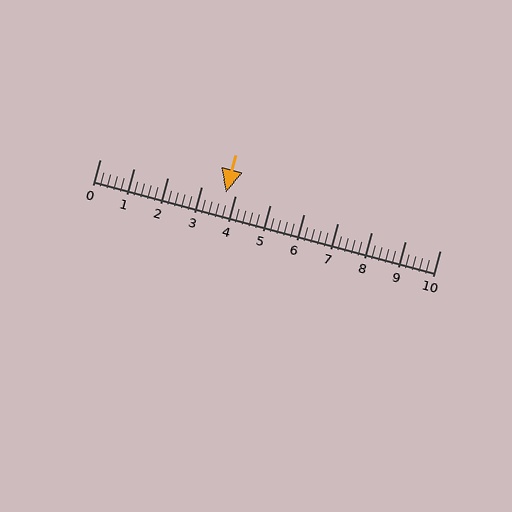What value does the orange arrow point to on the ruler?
The orange arrow points to approximately 3.7.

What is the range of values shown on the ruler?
The ruler shows values from 0 to 10.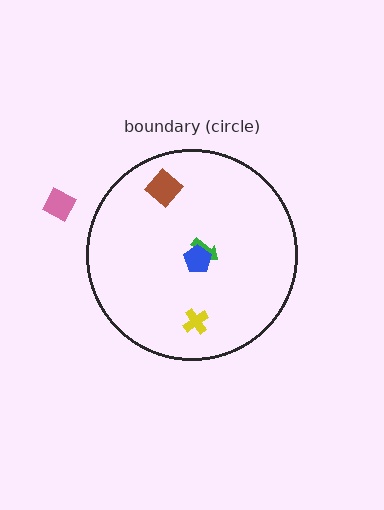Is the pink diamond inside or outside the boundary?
Outside.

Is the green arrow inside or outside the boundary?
Inside.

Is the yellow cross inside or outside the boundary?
Inside.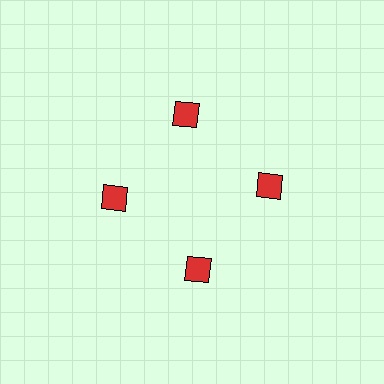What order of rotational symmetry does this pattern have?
This pattern has 4-fold rotational symmetry.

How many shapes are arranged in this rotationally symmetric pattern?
There are 4 shapes, arranged in 4 groups of 1.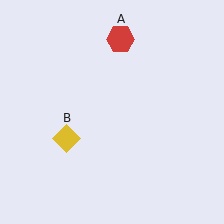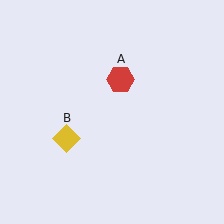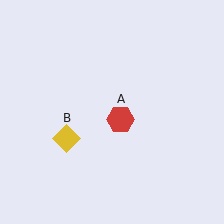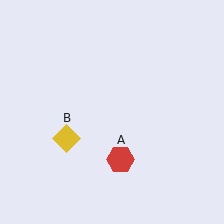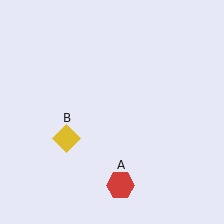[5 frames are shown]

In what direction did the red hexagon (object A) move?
The red hexagon (object A) moved down.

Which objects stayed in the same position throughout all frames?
Yellow diamond (object B) remained stationary.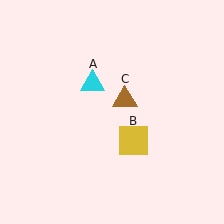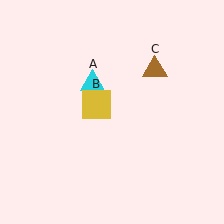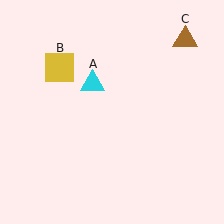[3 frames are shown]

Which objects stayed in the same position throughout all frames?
Cyan triangle (object A) remained stationary.